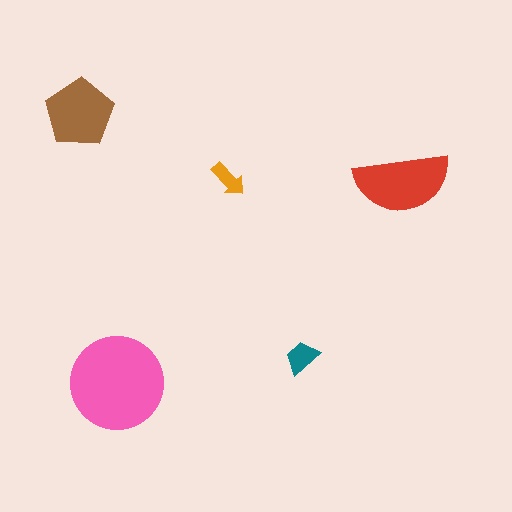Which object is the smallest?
The orange arrow.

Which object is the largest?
The pink circle.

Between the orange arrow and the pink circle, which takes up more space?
The pink circle.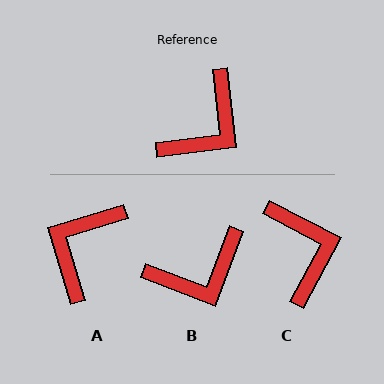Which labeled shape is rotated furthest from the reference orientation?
A, about 170 degrees away.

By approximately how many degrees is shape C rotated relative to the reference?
Approximately 55 degrees counter-clockwise.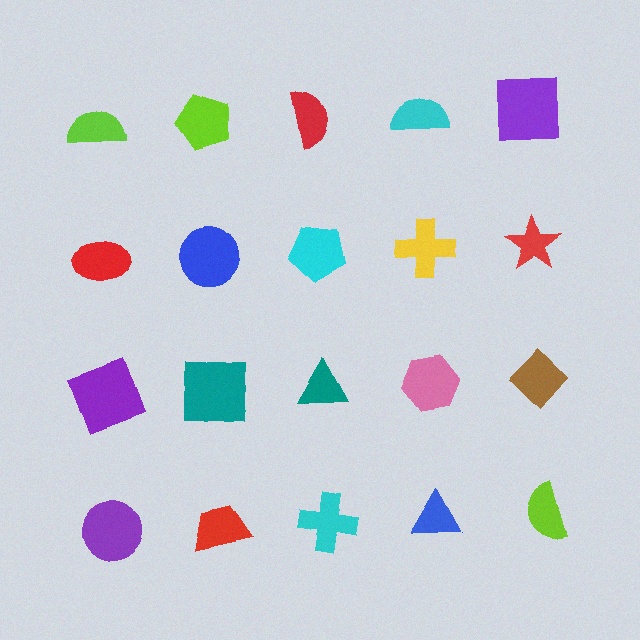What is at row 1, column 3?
A red semicircle.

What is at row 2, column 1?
A red ellipse.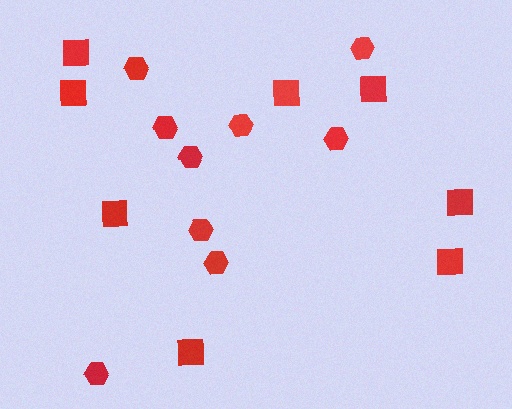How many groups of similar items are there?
There are 2 groups: one group of hexagons (9) and one group of squares (8).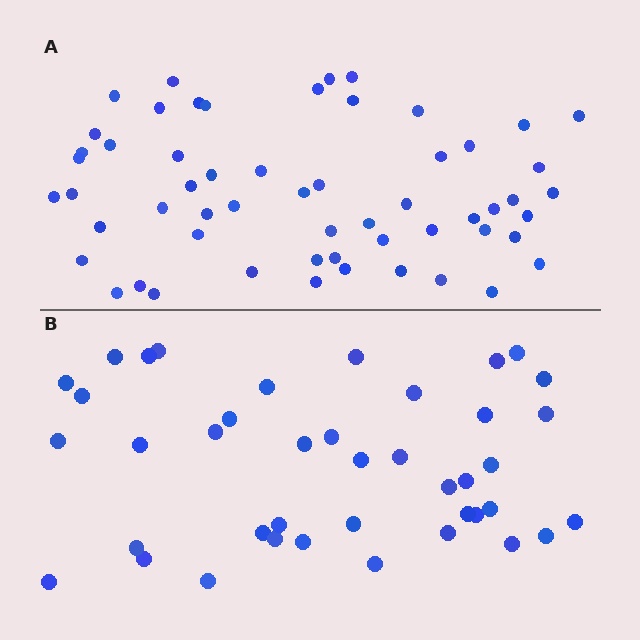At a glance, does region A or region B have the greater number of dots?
Region A (the top region) has more dots.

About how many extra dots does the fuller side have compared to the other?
Region A has approximately 15 more dots than region B.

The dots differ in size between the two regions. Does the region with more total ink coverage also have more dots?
No. Region B has more total ink coverage because its dots are larger, but region A actually contains more individual dots. Total area can be misleading — the number of items is what matters here.